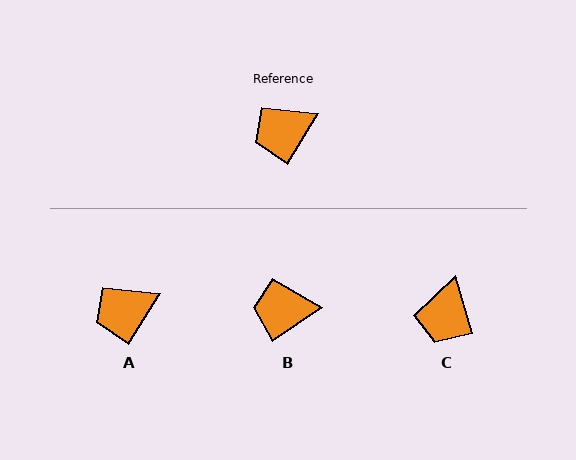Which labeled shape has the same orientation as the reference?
A.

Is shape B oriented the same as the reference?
No, it is off by about 24 degrees.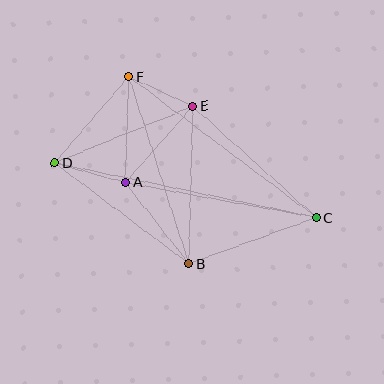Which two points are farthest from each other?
Points C and D are farthest from each other.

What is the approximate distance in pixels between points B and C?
The distance between B and C is approximately 135 pixels.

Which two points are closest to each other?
Points E and F are closest to each other.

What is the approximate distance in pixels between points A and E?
The distance between A and E is approximately 102 pixels.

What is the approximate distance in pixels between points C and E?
The distance between C and E is approximately 166 pixels.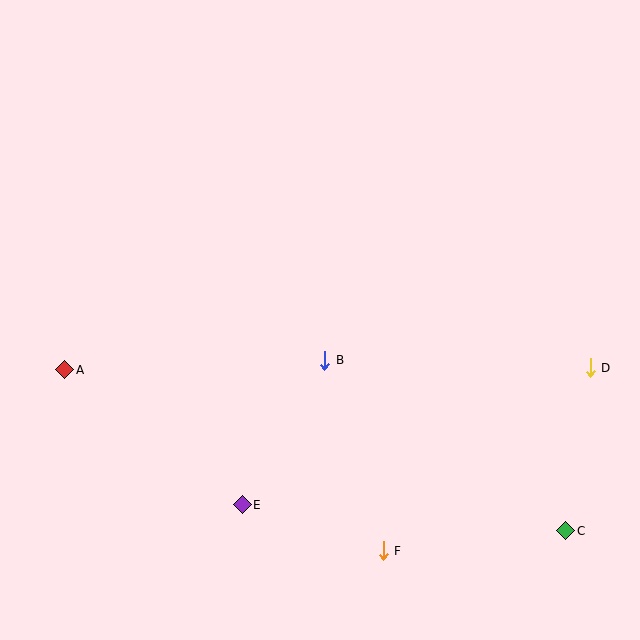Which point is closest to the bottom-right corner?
Point C is closest to the bottom-right corner.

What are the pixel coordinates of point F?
Point F is at (383, 551).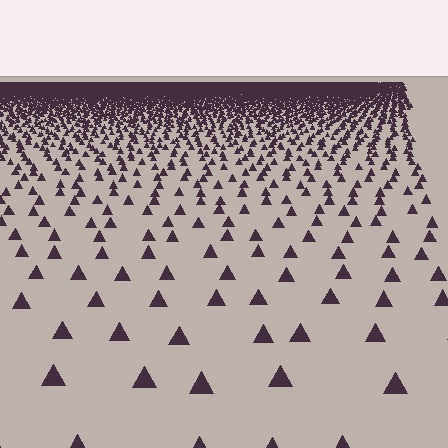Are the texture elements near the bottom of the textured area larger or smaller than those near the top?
Larger. Near the bottom, elements are closer to the viewer and appear at a bigger on-screen size.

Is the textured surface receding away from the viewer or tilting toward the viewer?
The surface is receding away from the viewer. Texture elements get smaller and denser toward the top.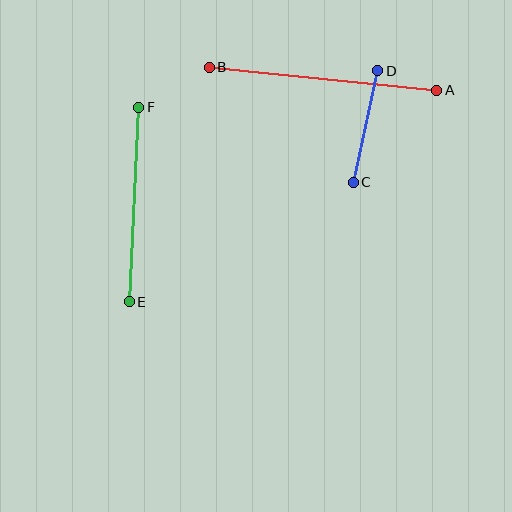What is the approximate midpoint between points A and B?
The midpoint is at approximately (323, 79) pixels.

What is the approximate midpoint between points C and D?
The midpoint is at approximately (365, 126) pixels.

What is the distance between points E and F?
The distance is approximately 195 pixels.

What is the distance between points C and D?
The distance is approximately 114 pixels.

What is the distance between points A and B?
The distance is approximately 229 pixels.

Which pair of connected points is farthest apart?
Points A and B are farthest apart.